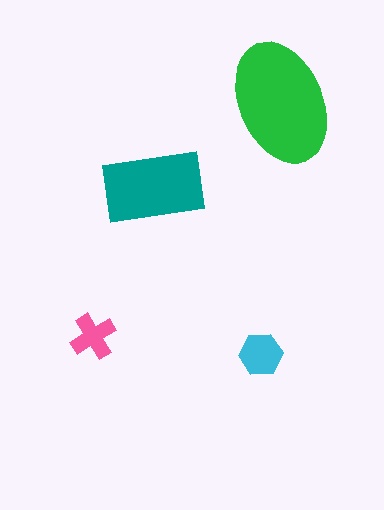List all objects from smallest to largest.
The pink cross, the cyan hexagon, the teal rectangle, the green ellipse.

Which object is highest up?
The green ellipse is topmost.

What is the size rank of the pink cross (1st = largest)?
4th.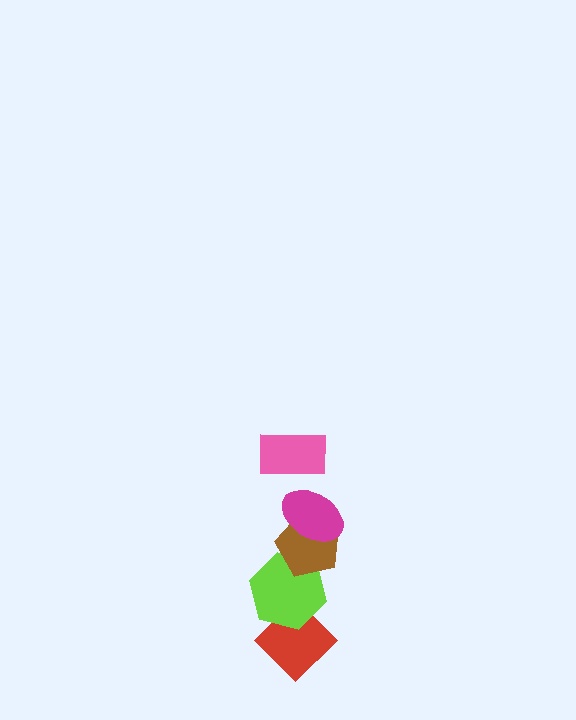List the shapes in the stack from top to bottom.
From top to bottom: the pink rectangle, the magenta ellipse, the brown pentagon, the lime hexagon, the red diamond.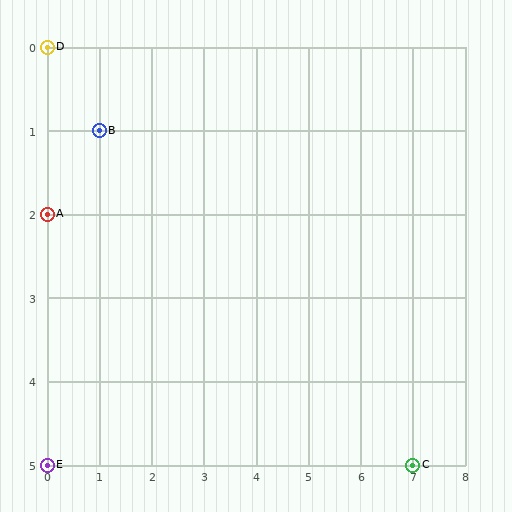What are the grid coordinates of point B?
Point B is at grid coordinates (1, 1).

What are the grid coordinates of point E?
Point E is at grid coordinates (0, 5).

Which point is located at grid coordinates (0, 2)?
Point A is at (0, 2).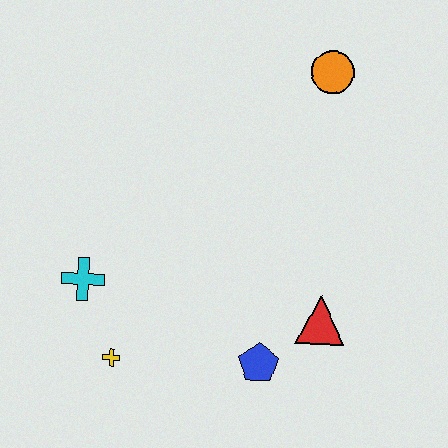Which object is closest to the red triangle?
The blue pentagon is closest to the red triangle.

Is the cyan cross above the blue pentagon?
Yes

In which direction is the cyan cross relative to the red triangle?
The cyan cross is to the left of the red triangle.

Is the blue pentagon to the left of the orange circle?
Yes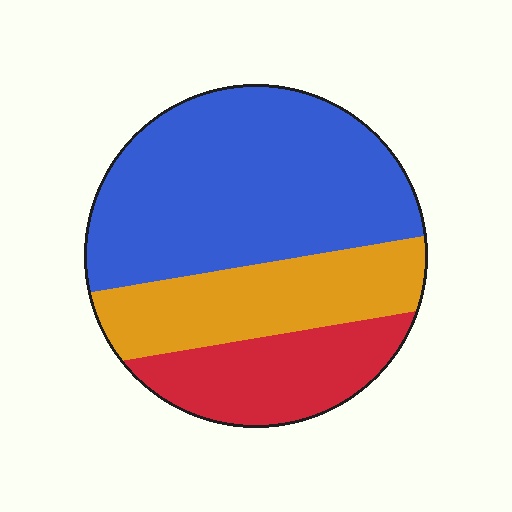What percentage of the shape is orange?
Orange covers roughly 25% of the shape.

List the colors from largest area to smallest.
From largest to smallest: blue, orange, red.